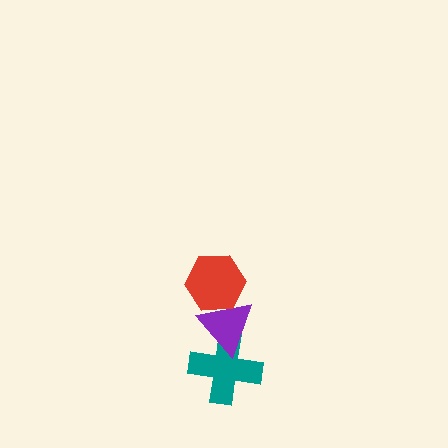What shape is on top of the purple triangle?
The red hexagon is on top of the purple triangle.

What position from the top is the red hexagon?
The red hexagon is 1st from the top.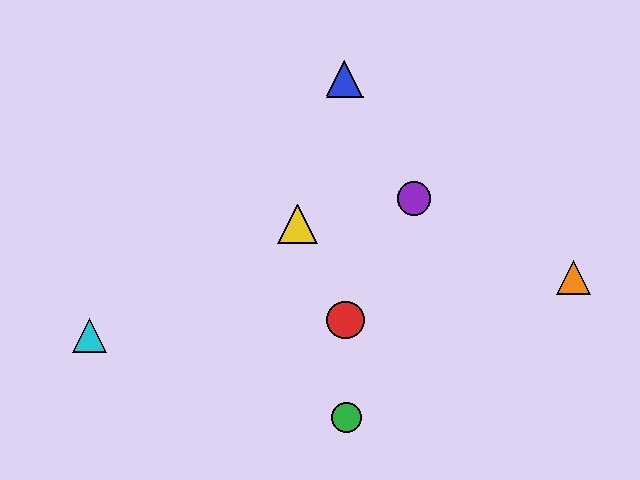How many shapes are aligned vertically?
3 shapes (the red circle, the blue triangle, the green circle) are aligned vertically.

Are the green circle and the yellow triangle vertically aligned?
No, the green circle is at x≈346 and the yellow triangle is at x≈297.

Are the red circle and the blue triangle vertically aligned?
Yes, both are at x≈346.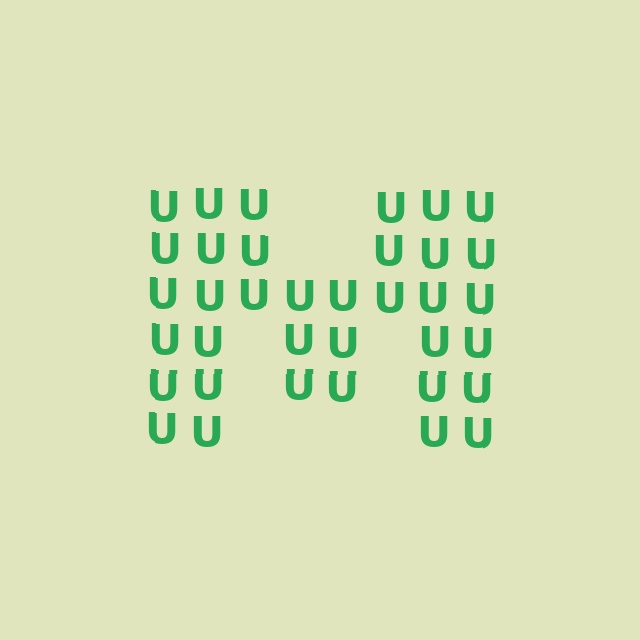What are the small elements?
The small elements are letter U's.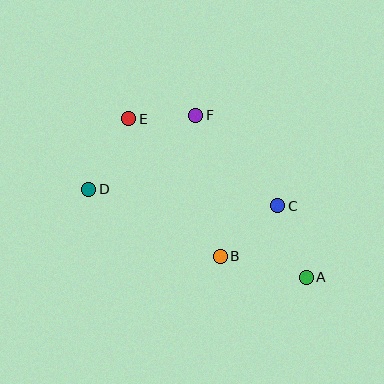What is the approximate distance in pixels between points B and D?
The distance between B and D is approximately 147 pixels.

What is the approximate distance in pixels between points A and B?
The distance between A and B is approximately 89 pixels.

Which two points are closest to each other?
Points E and F are closest to each other.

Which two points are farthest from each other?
Points A and E are farthest from each other.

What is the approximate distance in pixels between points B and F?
The distance between B and F is approximately 143 pixels.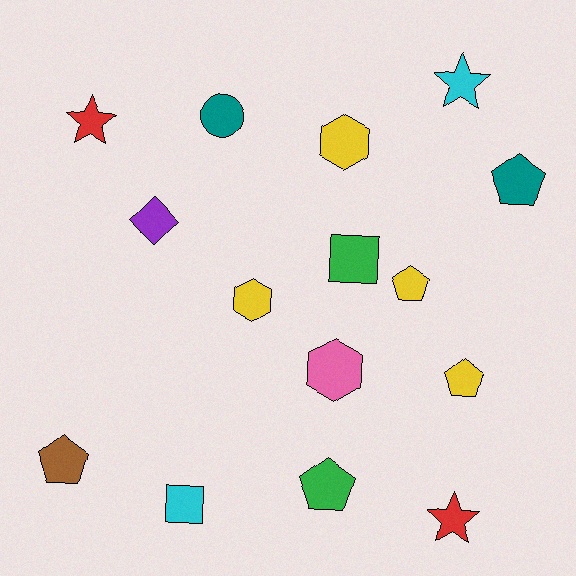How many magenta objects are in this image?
There are no magenta objects.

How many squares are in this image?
There are 2 squares.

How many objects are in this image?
There are 15 objects.